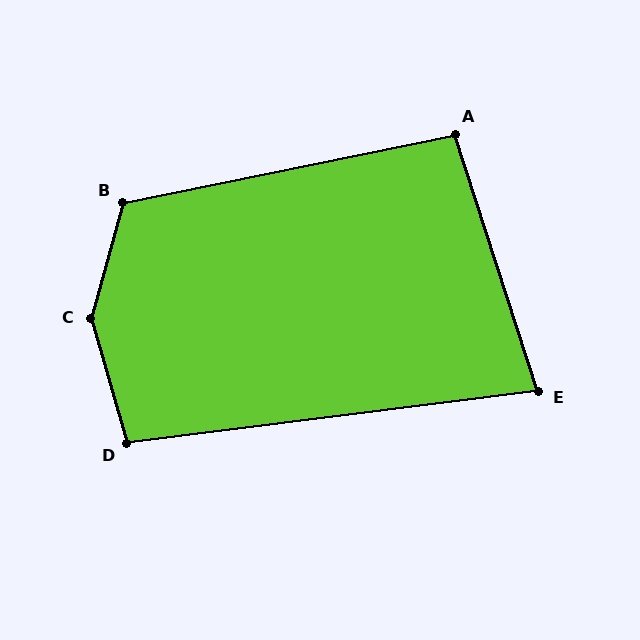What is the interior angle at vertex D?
Approximately 99 degrees (obtuse).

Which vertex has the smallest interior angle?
E, at approximately 79 degrees.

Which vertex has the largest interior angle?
C, at approximately 148 degrees.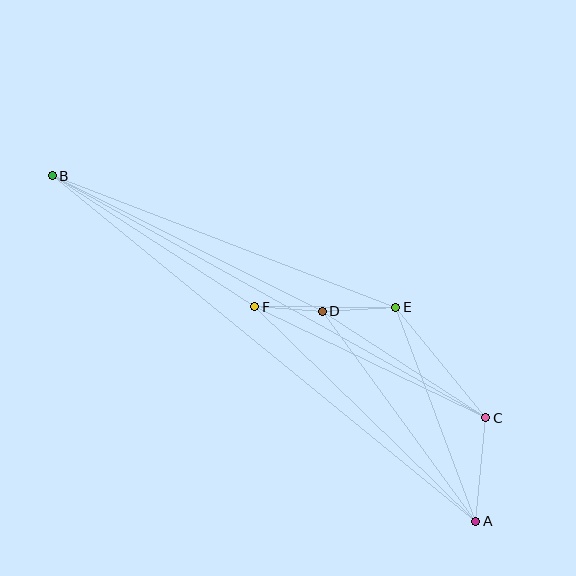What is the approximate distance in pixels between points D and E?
The distance between D and E is approximately 74 pixels.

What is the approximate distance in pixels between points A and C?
The distance between A and C is approximately 104 pixels.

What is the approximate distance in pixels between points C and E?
The distance between C and E is approximately 142 pixels.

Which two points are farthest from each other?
Points A and B are farthest from each other.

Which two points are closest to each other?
Points D and F are closest to each other.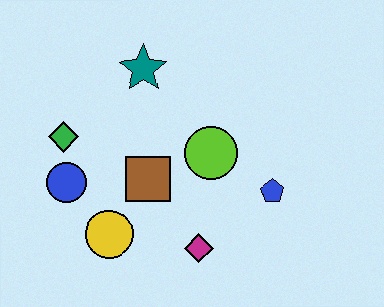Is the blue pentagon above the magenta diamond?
Yes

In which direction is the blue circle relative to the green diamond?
The blue circle is below the green diamond.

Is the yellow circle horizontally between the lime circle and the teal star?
No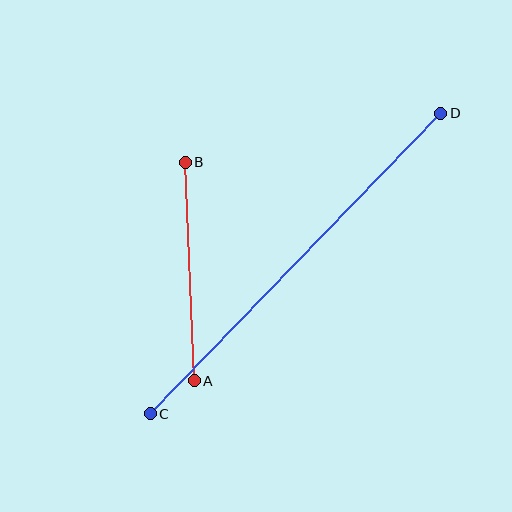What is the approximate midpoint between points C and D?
The midpoint is at approximately (296, 264) pixels.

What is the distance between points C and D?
The distance is approximately 418 pixels.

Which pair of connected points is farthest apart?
Points C and D are farthest apart.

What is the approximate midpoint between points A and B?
The midpoint is at approximately (190, 272) pixels.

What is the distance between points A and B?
The distance is approximately 219 pixels.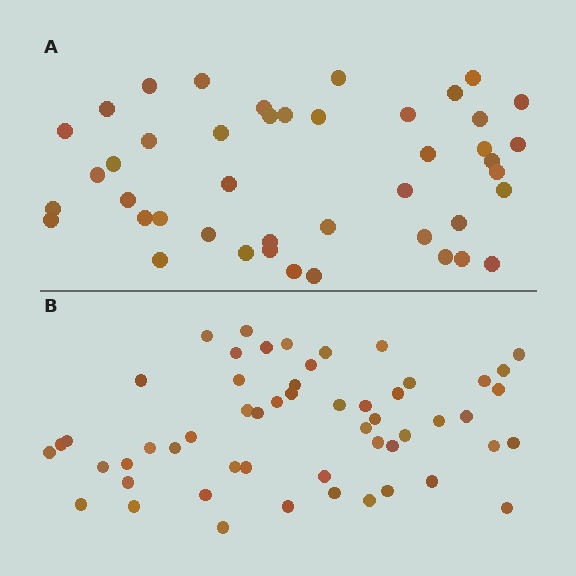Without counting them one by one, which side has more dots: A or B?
Region B (the bottom region) has more dots.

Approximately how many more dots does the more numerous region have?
Region B has roughly 10 or so more dots than region A.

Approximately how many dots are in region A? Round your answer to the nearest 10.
About 40 dots. (The exact count is 44, which rounds to 40.)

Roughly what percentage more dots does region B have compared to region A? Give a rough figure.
About 25% more.